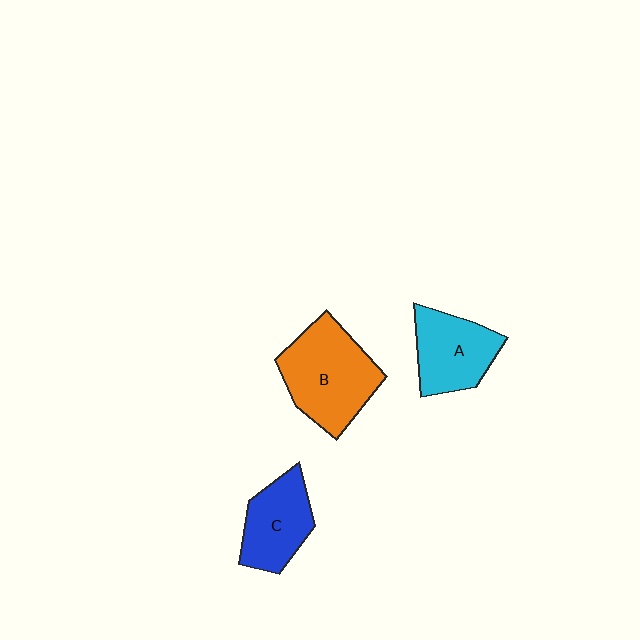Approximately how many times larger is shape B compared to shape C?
Approximately 1.5 times.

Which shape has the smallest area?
Shape C (blue).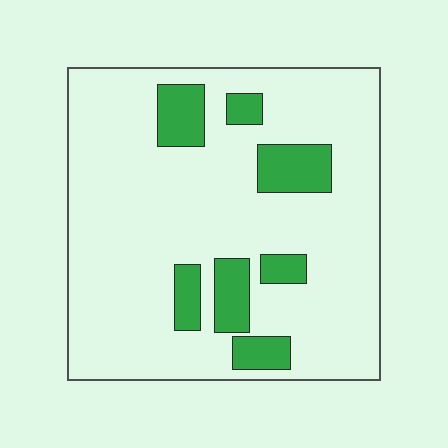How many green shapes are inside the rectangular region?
7.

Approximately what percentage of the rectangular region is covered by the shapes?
Approximately 15%.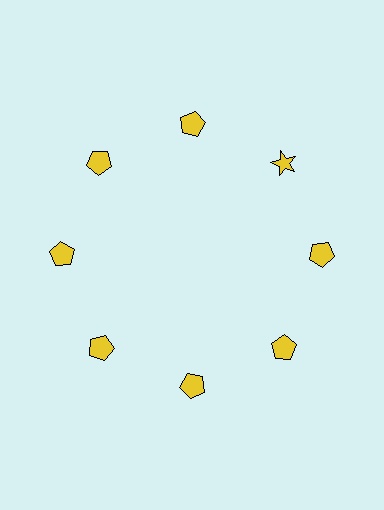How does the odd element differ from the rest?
It has a different shape: star instead of pentagon.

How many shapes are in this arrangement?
There are 8 shapes arranged in a ring pattern.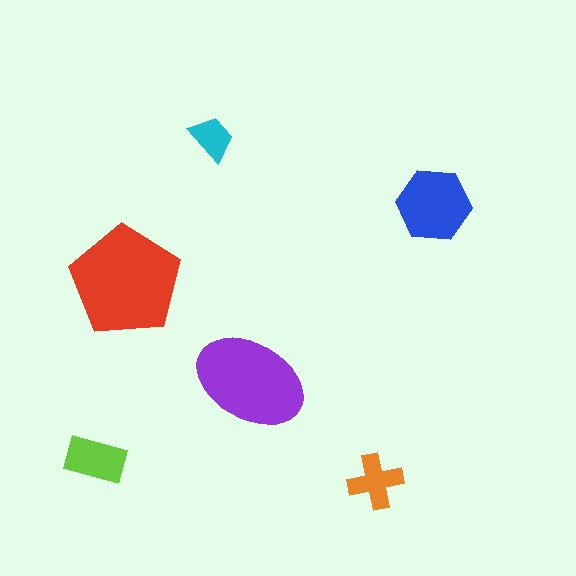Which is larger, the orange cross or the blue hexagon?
The blue hexagon.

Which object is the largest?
The red pentagon.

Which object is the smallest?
The cyan trapezoid.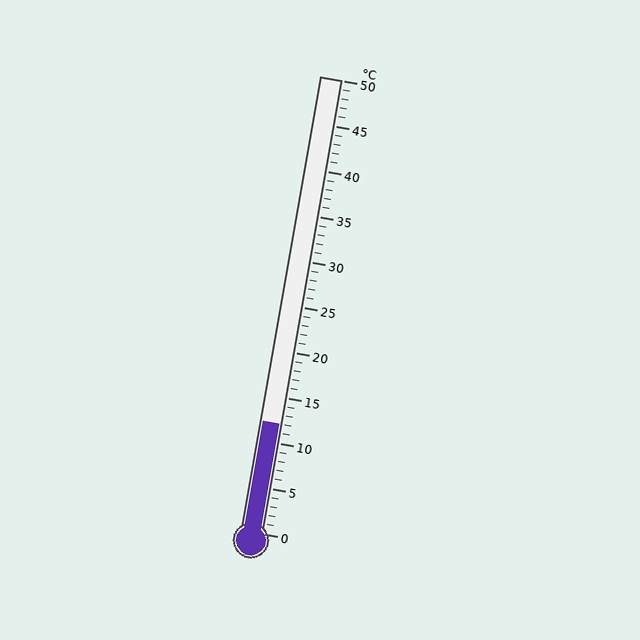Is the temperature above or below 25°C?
The temperature is below 25°C.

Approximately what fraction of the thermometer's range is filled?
The thermometer is filled to approximately 25% of its range.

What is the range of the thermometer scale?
The thermometer scale ranges from 0°C to 50°C.